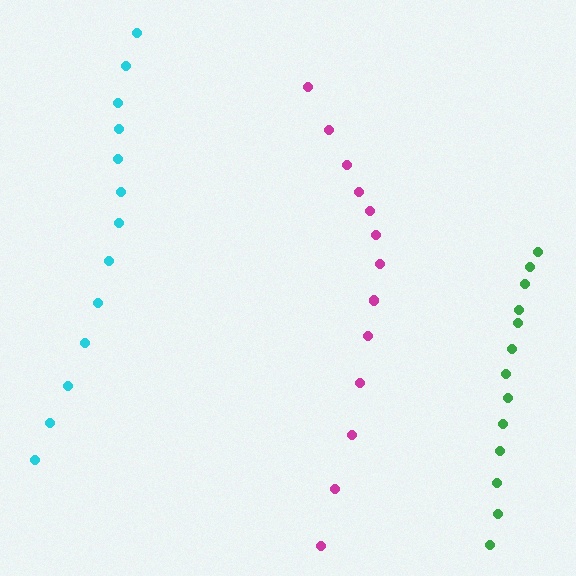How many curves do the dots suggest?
There are 3 distinct paths.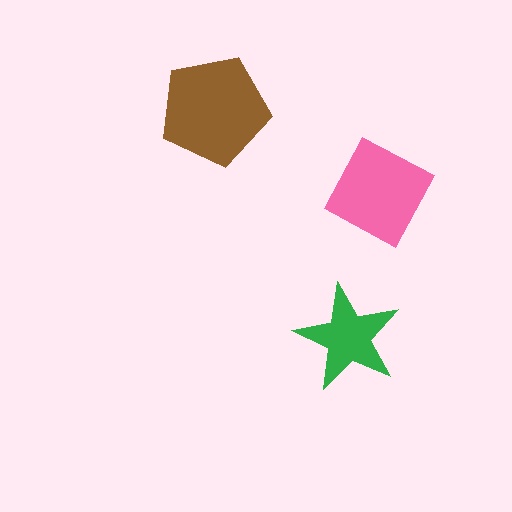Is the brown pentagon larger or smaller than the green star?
Larger.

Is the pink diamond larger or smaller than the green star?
Larger.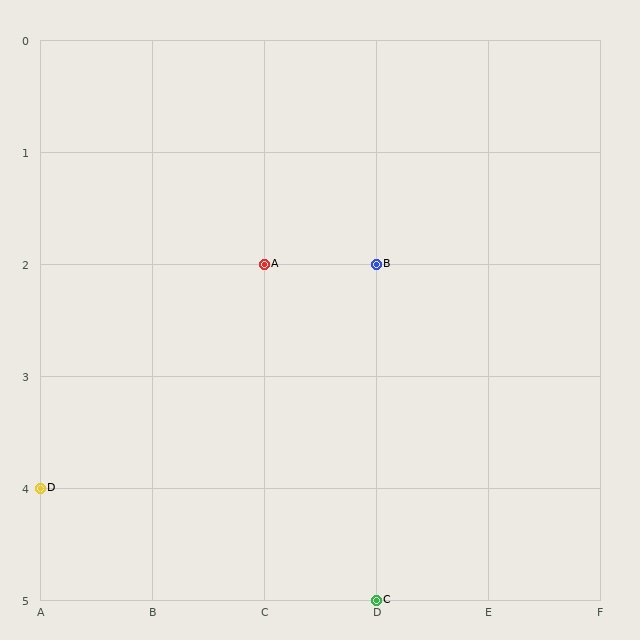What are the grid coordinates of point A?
Point A is at grid coordinates (C, 2).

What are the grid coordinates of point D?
Point D is at grid coordinates (A, 4).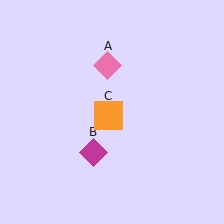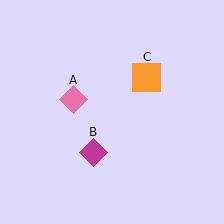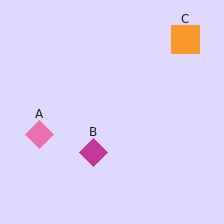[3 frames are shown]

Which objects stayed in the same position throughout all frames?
Magenta diamond (object B) remained stationary.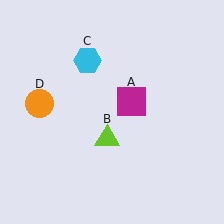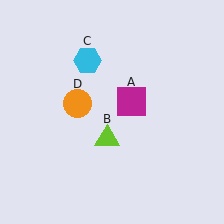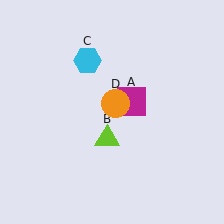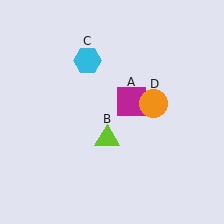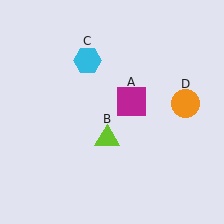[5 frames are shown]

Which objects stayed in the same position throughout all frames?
Magenta square (object A) and lime triangle (object B) and cyan hexagon (object C) remained stationary.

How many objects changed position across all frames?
1 object changed position: orange circle (object D).